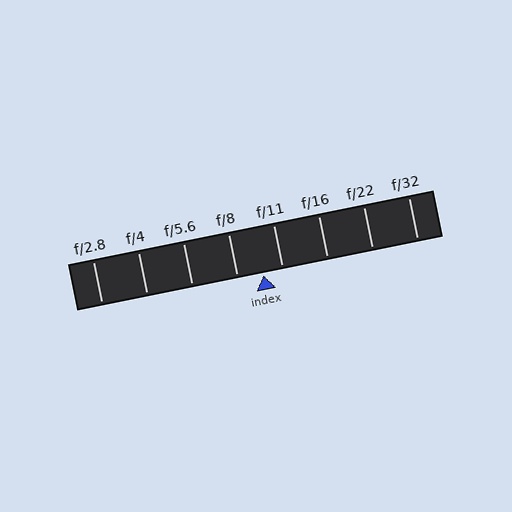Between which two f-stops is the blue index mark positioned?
The index mark is between f/8 and f/11.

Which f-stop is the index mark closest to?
The index mark is closest to f/11.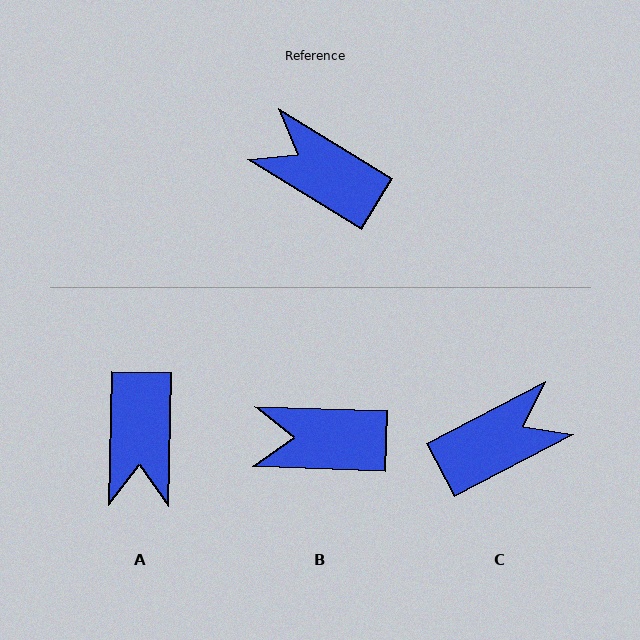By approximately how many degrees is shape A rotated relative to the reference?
Approximately 120 degrees counter-clockwise.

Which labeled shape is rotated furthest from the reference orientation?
C, about 121 degrees away.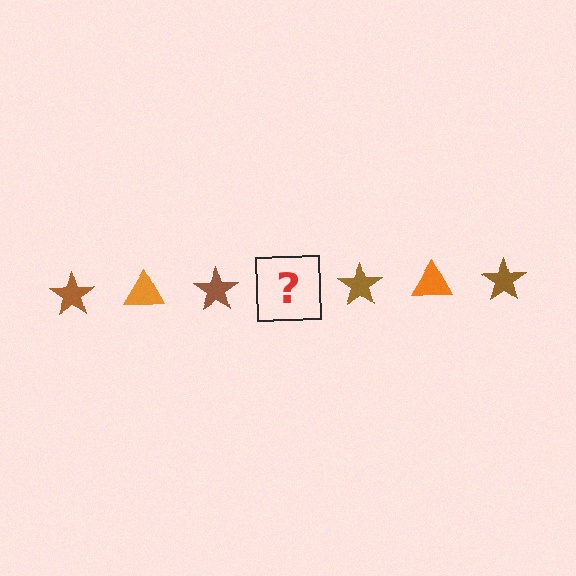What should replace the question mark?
The question mark should be replaced with an orange triangle.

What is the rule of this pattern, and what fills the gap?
The rule is that the pattern alternates between brown star and orange triangle. The gap should be filled with an orange triangle.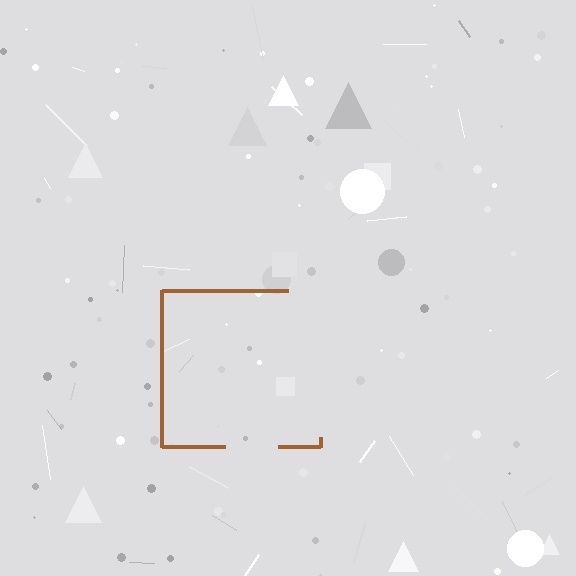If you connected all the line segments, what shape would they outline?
They would outline a square.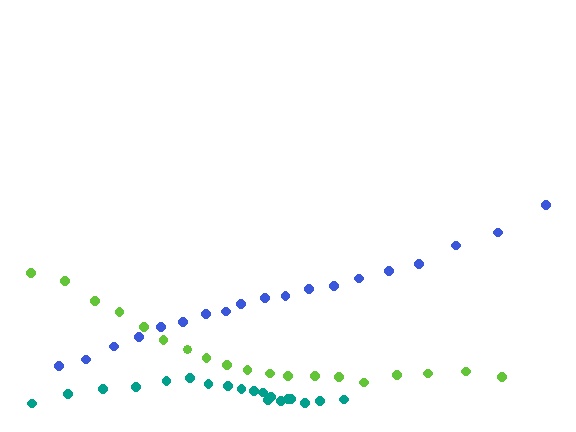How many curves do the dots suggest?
There are 3 distinct paths.